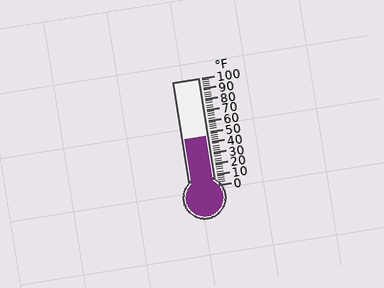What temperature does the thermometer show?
The thermometer shows approximately 46°F.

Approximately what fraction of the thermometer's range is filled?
The thermometer is filled to approximately 45% of its range.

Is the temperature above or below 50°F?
The temperature is below 50°F.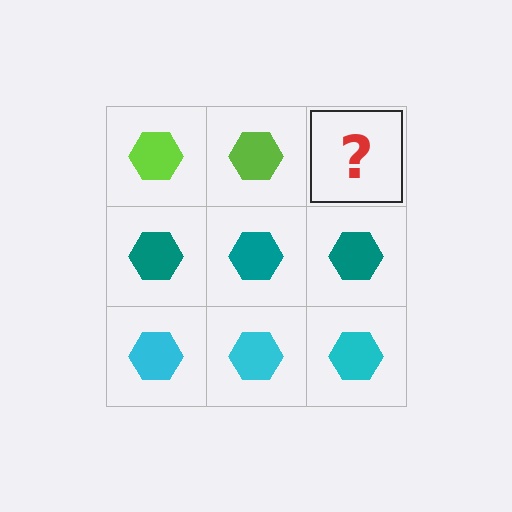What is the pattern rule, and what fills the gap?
The rule is that each row has a consistent color. The gap should be filled with a lime hexagon.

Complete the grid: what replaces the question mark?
The question mark should be replaced with a lime hexagon.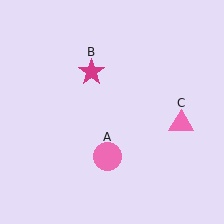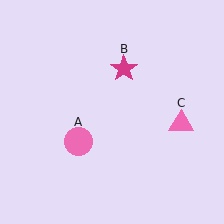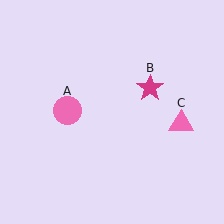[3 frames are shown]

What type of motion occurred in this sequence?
The pink circle (object A), magenta star (object B) rotated clockwise around the center of the scene.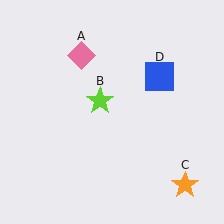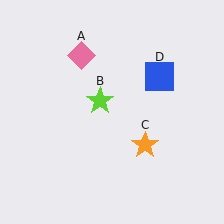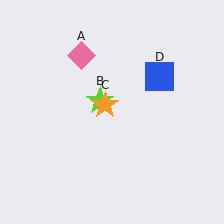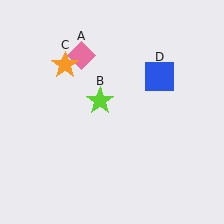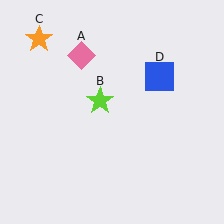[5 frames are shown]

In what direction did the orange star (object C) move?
The orange star (object C) moved up and to the left.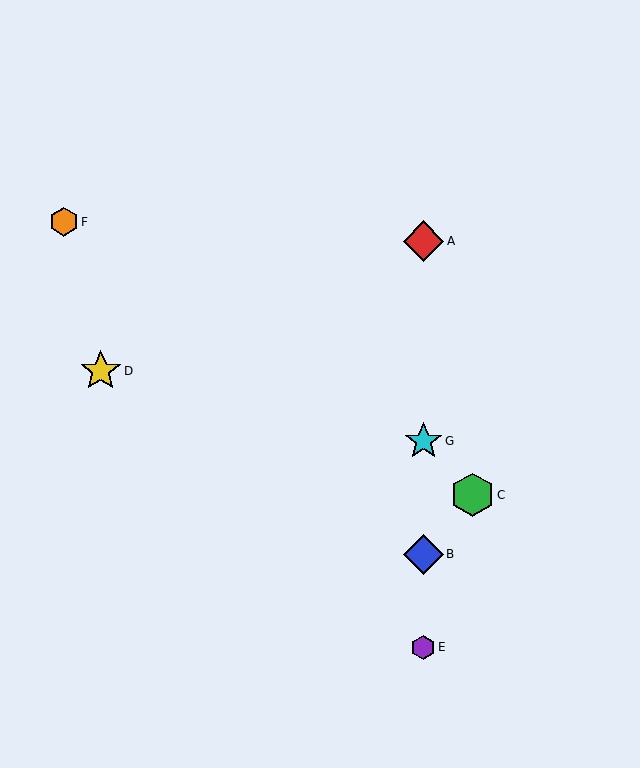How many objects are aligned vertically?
4 objects (A, B, E, G) are aligned vertically.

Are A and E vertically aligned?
Yes, both are at x≈423.